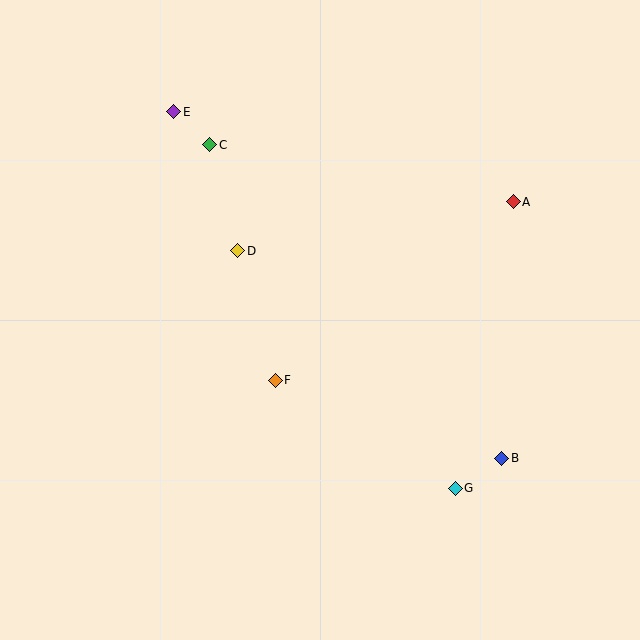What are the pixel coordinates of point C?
Point C is at (210, 145).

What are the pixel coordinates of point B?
Point B is at (502, 458).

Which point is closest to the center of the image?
Point F at (275, 380) is closest to the center.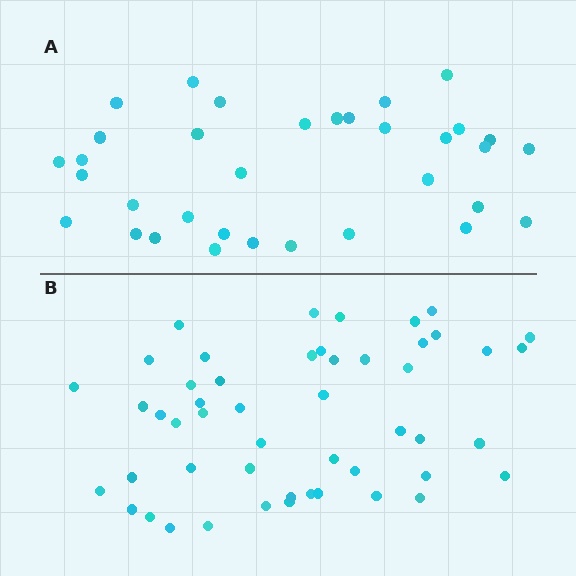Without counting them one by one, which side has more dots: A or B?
Region B (the bottom region) has more dots.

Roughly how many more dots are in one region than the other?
Region B has approximately 15 more dots than region A.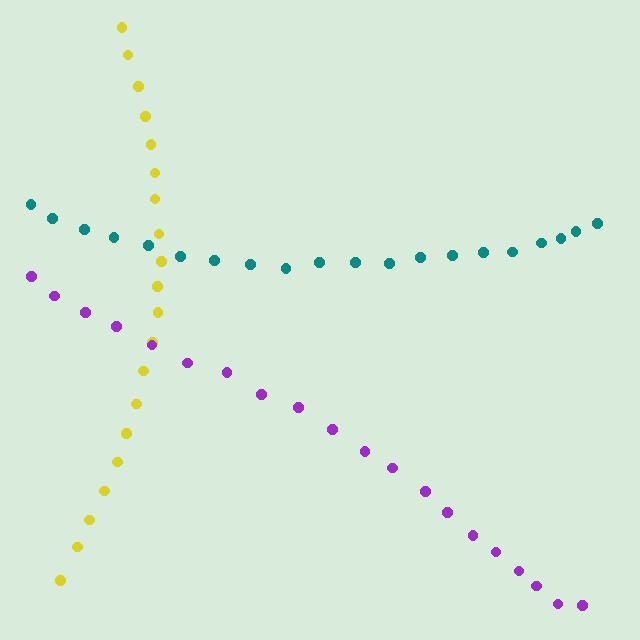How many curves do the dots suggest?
There are 3 distinct paths.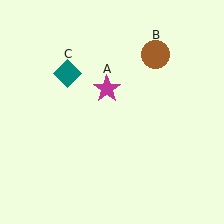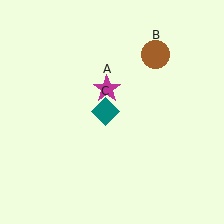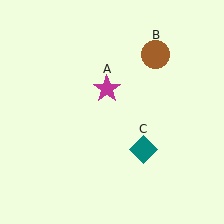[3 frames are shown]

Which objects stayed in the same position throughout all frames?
Magenta star (object A) and brown circle (object B) remained stationary.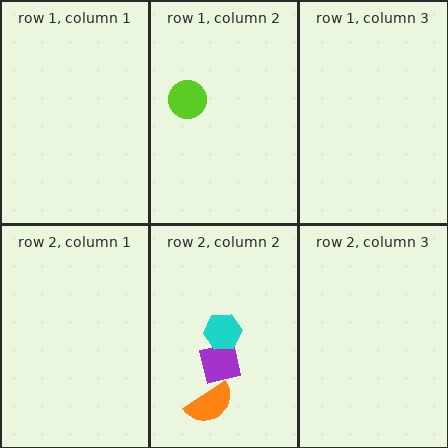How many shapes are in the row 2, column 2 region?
3.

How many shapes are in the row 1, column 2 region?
1.